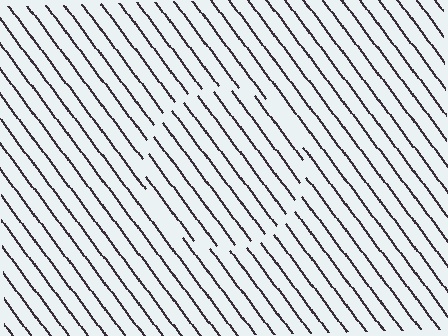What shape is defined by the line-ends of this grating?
An illusory circle. The interior of the shape contains the same grating, shifted by half a period — the contour is defined by the phase discontinuity where line-ends from the inner and outer gratings abut.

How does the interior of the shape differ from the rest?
The interior of the shape contains the same grating, shifted by half a period — the contour is defined by the phase discontinuity where line-ends from the inner and outer gratings abut.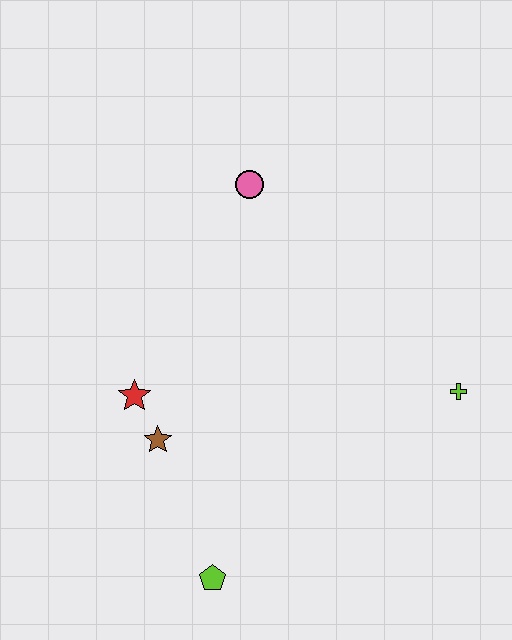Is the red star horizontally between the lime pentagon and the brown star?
No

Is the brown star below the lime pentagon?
No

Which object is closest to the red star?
The brown star is closest to the red star.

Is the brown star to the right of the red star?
Yes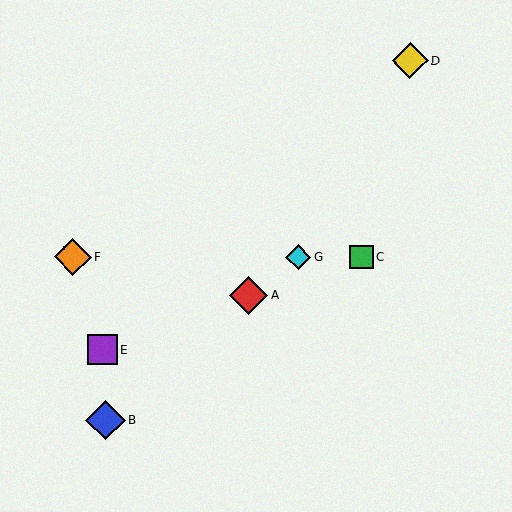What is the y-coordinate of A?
Object A is at y≈295.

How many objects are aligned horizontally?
3 objects (C, F, G) are aligned horizontally.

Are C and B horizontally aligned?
No, C is at y≈258 and B is at y≈420.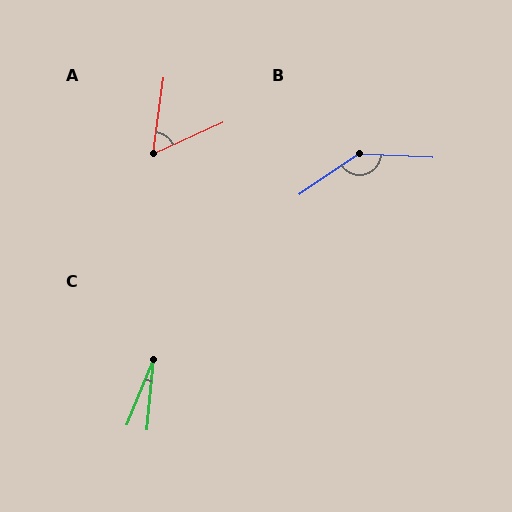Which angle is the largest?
B, at approximately 142 degrees.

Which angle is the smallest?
C, at approximately 17 degrees.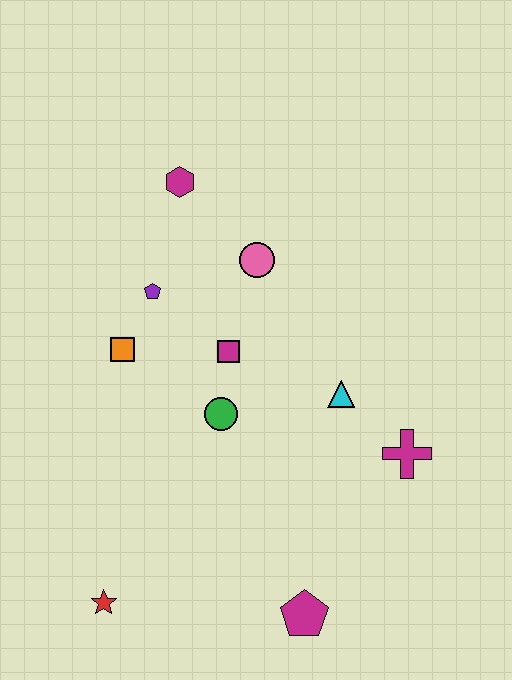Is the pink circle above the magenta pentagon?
Yes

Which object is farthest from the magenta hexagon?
The magenta pentagon is farthest from the magenta hexagon.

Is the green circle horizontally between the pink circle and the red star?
Yes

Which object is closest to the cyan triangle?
The magenta cross is closest to the cyan triangle.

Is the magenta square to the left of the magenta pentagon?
Yes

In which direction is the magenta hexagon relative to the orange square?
The magenta hexagon is above the orange square.